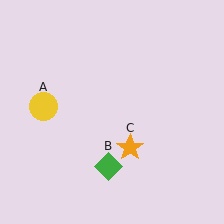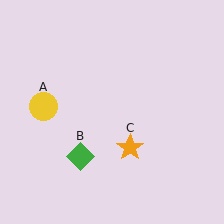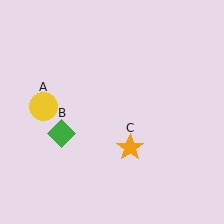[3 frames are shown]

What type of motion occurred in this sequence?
The green diamond (object B) rotated clockwise around the center of the scene.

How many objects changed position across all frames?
1 object changed position: green diamond (object B).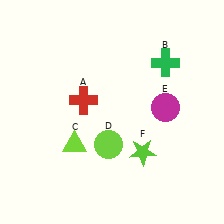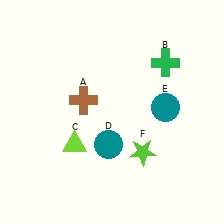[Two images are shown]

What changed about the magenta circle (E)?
In Image 1, E is magenta. In Image 2, it changed to teal.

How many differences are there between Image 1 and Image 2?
There are 3 differences between the two images.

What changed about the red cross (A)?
In Image 1, A is red. In Image 2, it changed to brown.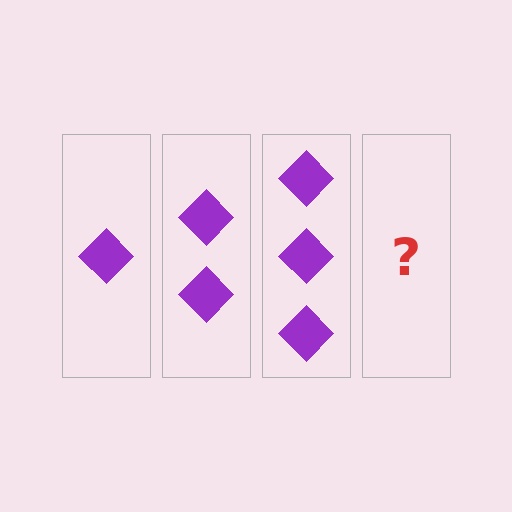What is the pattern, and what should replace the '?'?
The pattern is that each step adds one more diamond. The '?' should be 4 diamonds.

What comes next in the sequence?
The next element should be 4 diamonds.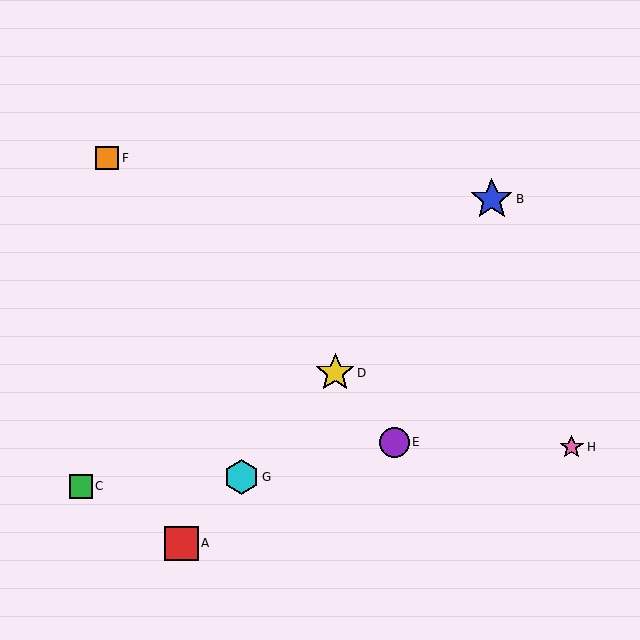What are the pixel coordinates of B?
Object B is at (492, 199).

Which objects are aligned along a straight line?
Objects A, B, D, G are aligned along a straight line.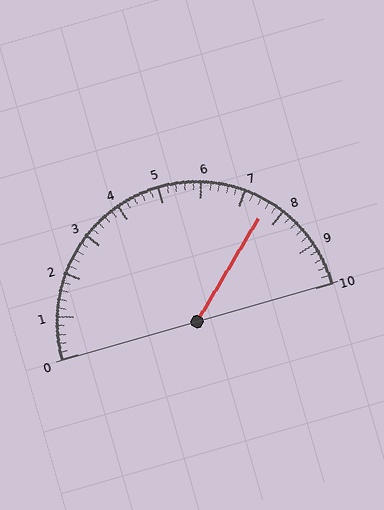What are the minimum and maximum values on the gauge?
The gauge ranges from 0 to 10.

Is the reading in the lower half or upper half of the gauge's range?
The reading is in the upper half of the range (0 to 10).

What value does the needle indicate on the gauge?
The needle indicates approximately 7.6.